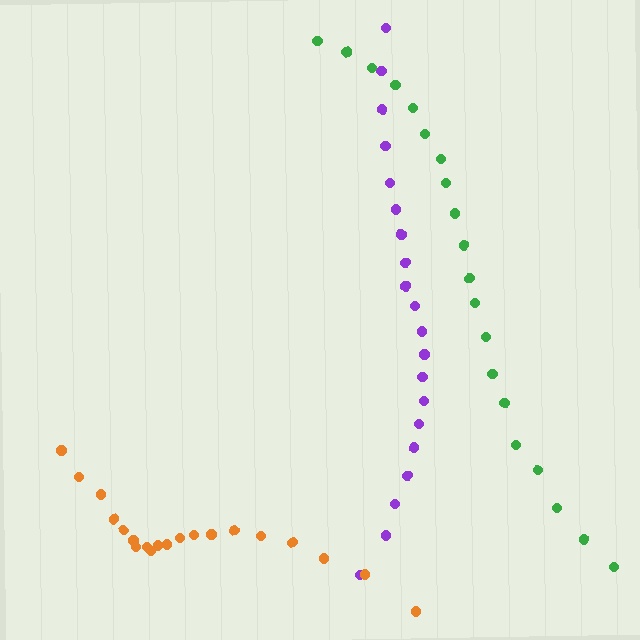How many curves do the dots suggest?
There are 3 distinct paths.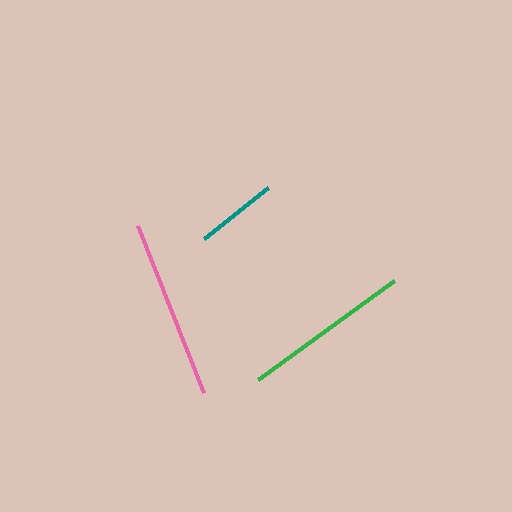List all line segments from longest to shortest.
From longest to shortest: pink, green, teal.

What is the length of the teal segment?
The teal segment is approximately 81 pixels long.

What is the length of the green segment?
The green segment is approximately 168 pixels long.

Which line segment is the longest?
The pink line is the longest at approximately 180 pixels.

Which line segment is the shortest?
The teal line is the shortest at approximately 81 pixels.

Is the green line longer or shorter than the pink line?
The pink line is longer than the green line.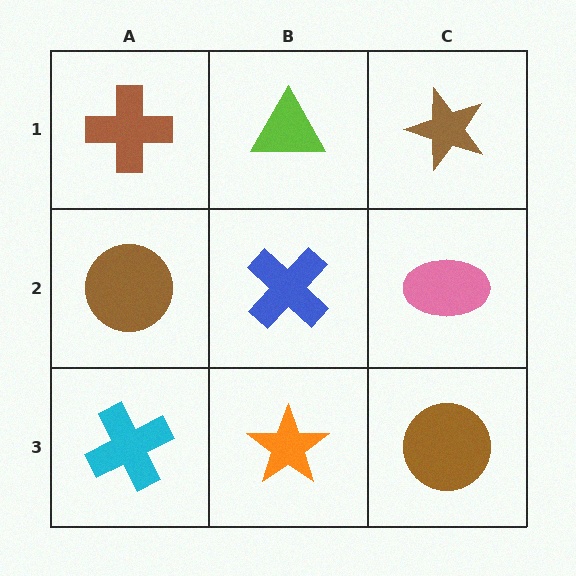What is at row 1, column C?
A brown star.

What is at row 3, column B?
An orange star.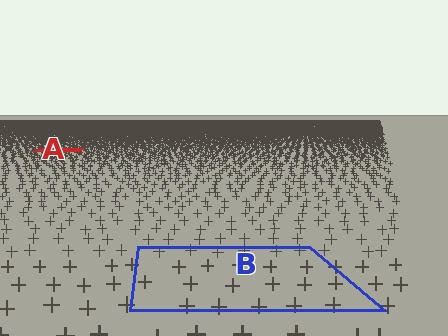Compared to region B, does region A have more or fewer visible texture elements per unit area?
Region A has more texture elements per unit area — they are packed more densely because it is farther away.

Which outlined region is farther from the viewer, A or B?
Region A is farther from the viewer — the texture elements inside it appear smaller and more densely packed.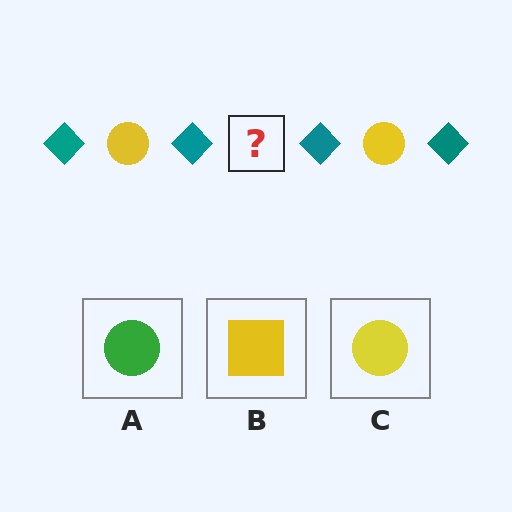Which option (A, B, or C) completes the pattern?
C.